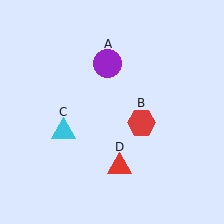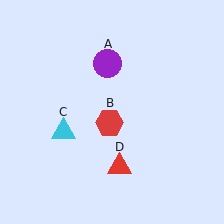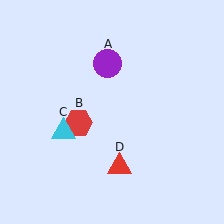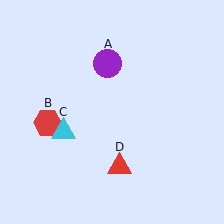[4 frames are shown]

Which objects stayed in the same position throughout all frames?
Purple circle (object A) and cyan triangle (object C) and red triangle (object D) remained stationary.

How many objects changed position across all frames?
1 object changed position: red hexagon (object B).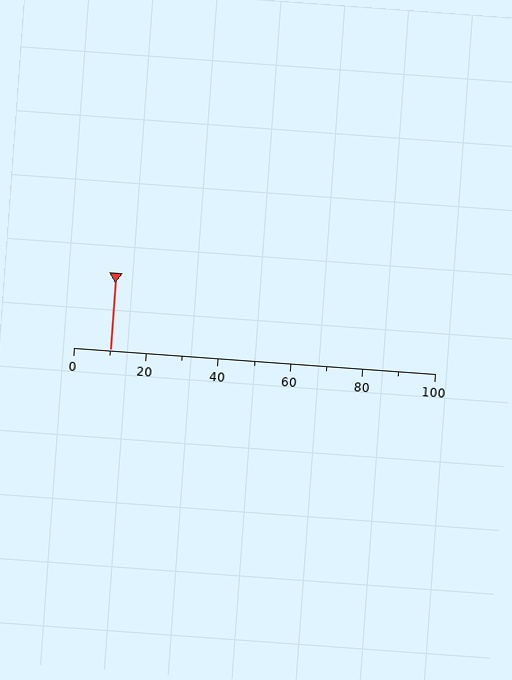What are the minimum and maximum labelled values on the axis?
The axis runs from 0 to 100.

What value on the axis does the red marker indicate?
The marker indicates approximately 10.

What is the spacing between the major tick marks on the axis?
The major ticks are spaced 20 apart.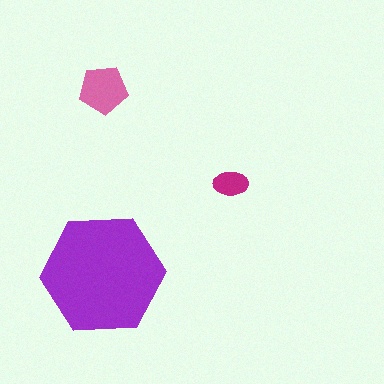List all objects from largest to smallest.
The purple hexagon, the pink pentagon, the magenta ellipse.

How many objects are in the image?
There are 3 objects in the image.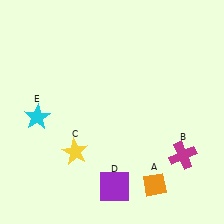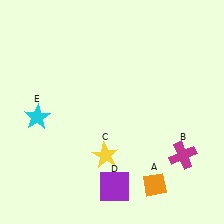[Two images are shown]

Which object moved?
The yellow star (C) moved right.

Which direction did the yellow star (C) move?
The yellow star (C) moved right.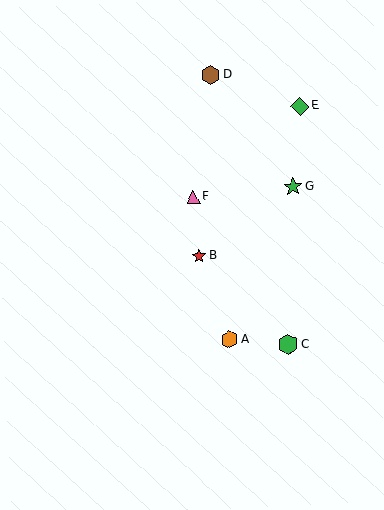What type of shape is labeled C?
Shape C is a green hexagon.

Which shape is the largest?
The green hexagon (labeled C) is the largest.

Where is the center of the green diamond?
The center of the green diamond is at (300, 106).